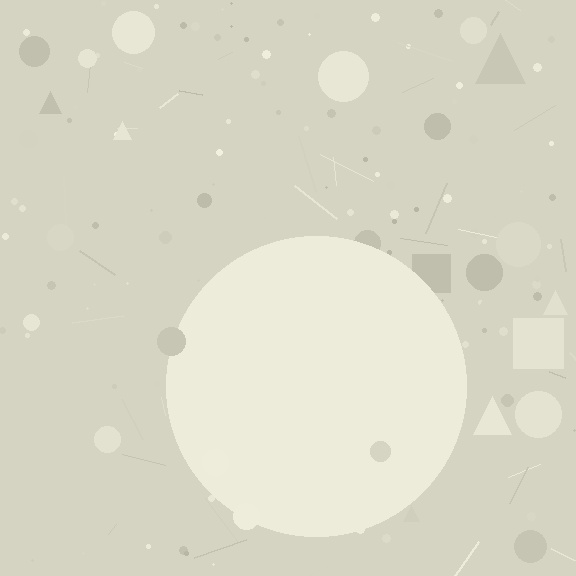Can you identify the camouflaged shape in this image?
The camouflaged shape is a circle.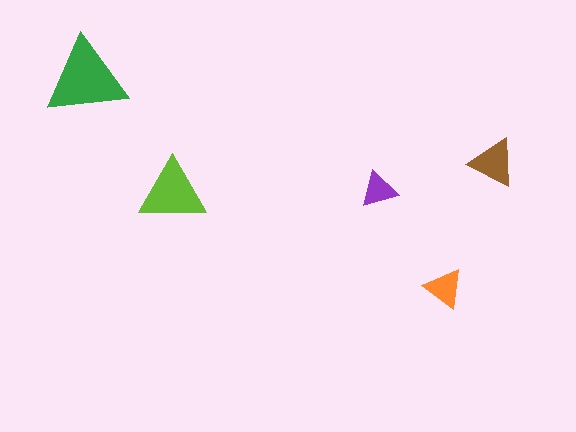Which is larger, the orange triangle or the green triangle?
The green one.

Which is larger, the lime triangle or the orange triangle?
The lime one.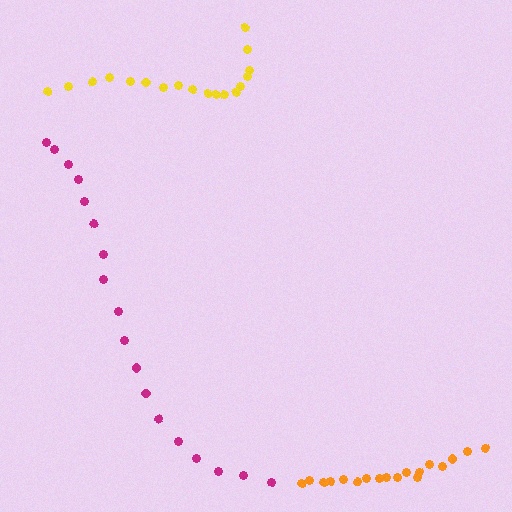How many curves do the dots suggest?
There are 3 distinct paths.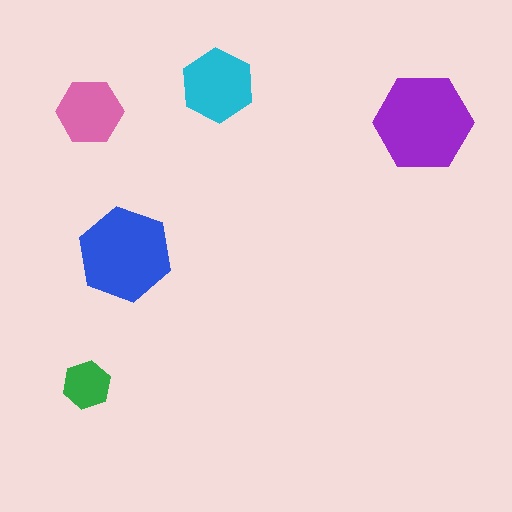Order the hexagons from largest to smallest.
the purple one, the blue one, the cyan one, the pink one, the green one.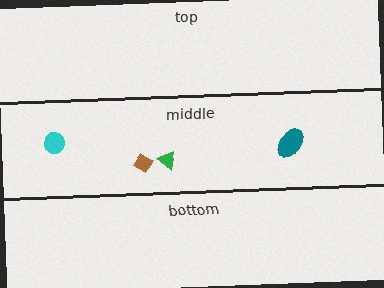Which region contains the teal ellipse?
The middle region.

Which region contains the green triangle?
The middle region.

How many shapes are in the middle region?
4.